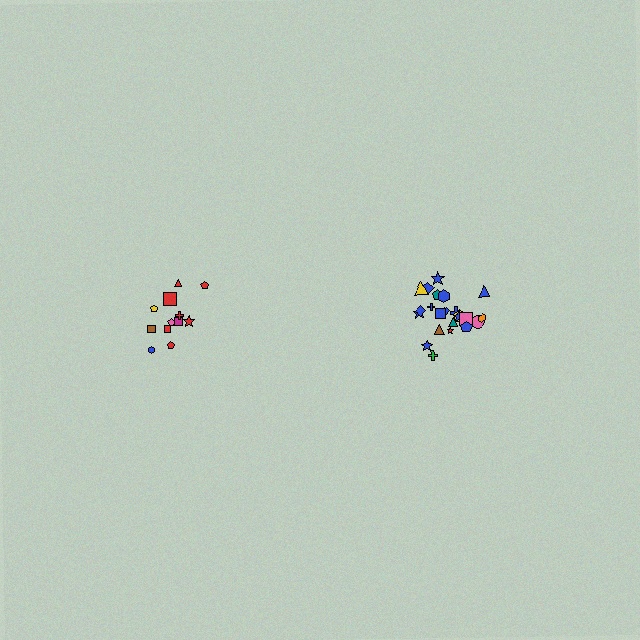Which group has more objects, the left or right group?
The right group.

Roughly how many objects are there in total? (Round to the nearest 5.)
Roughly 35 objects in total.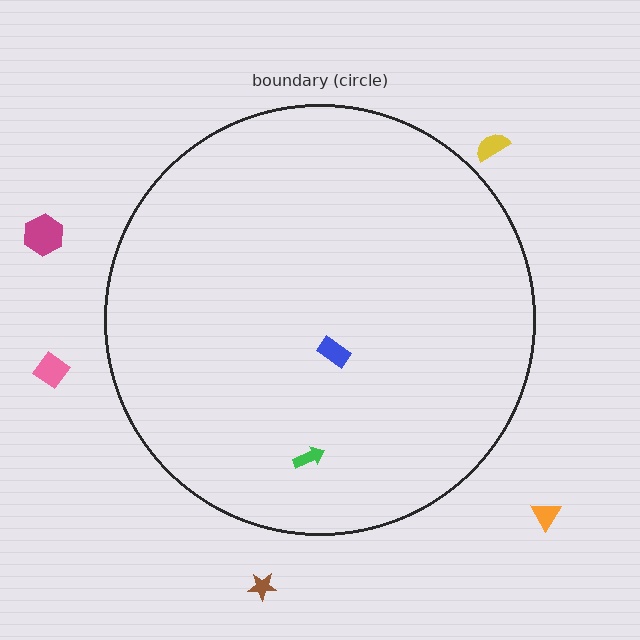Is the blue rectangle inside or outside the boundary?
Inside.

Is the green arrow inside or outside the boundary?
Inside.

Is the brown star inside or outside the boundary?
Outside.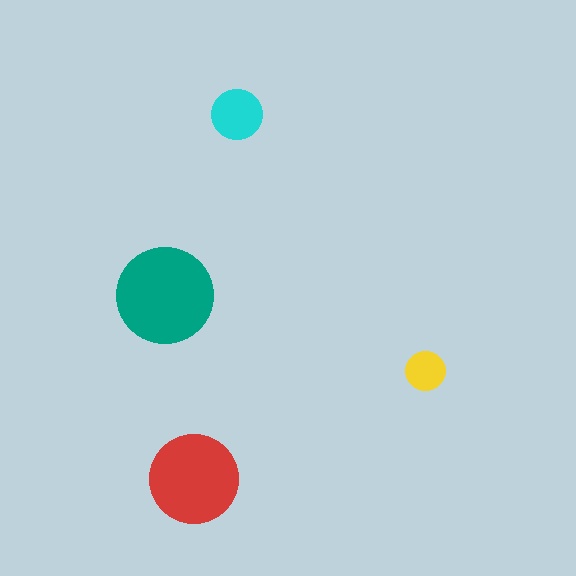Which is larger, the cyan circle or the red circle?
The red one.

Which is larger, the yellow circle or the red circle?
The red one.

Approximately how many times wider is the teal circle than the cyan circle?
About 2 times wider.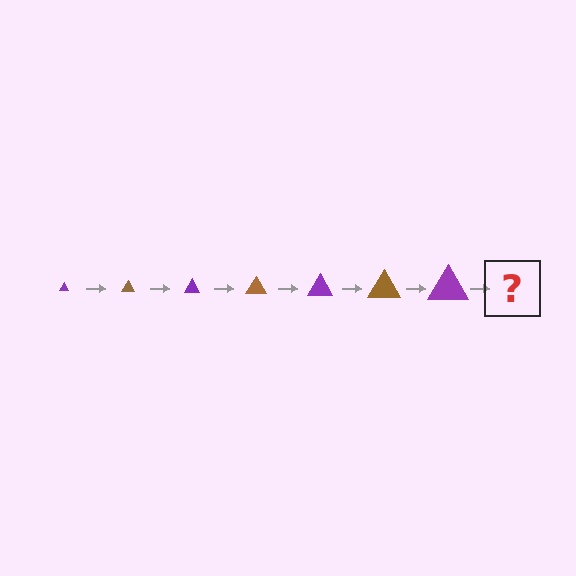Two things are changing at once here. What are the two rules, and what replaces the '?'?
The two rules are that the triangle grows larger each step and the color cycles through purple and brown. The '?' should be a brown triangle, larger than the previous one.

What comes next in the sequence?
The next element should be a brown triangle, larger than the previous one.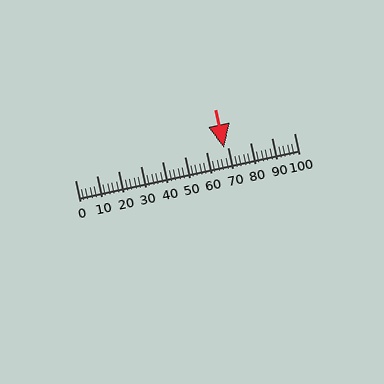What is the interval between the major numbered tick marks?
The major tick marks are spaced 10 units apart.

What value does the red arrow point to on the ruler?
The red arrow points to approximately 68.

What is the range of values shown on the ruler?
The ruler shows values from 0 to 100.